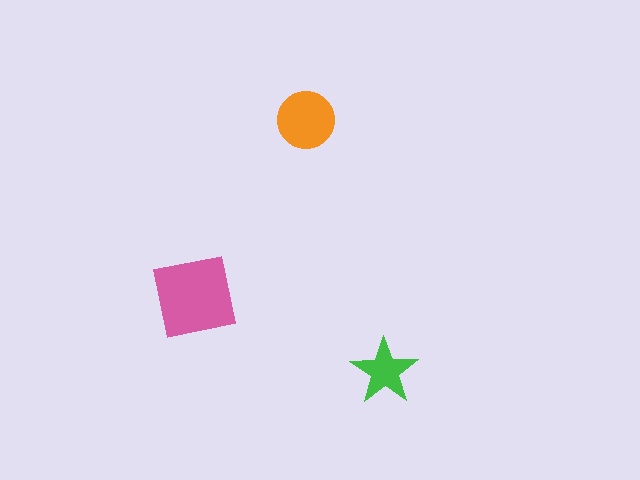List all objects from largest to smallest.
The pink square, the orange circle, the green star.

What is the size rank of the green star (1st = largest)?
3rd.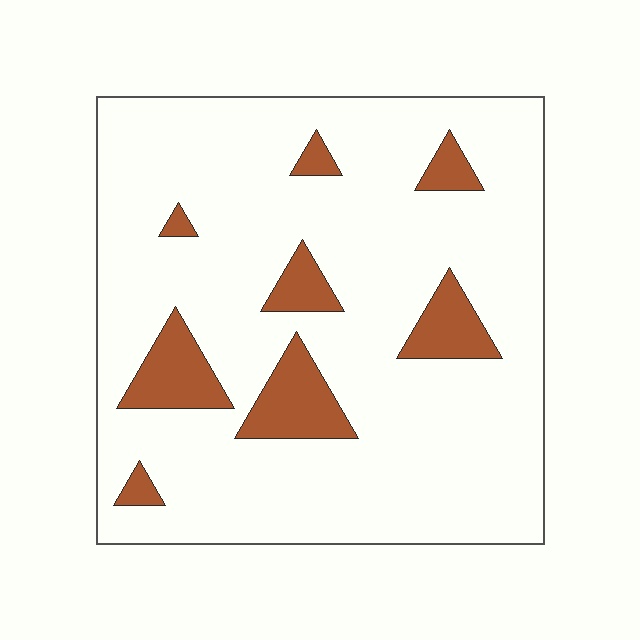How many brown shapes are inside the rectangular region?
8.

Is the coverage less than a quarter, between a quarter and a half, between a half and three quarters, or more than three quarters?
Less than a quarter.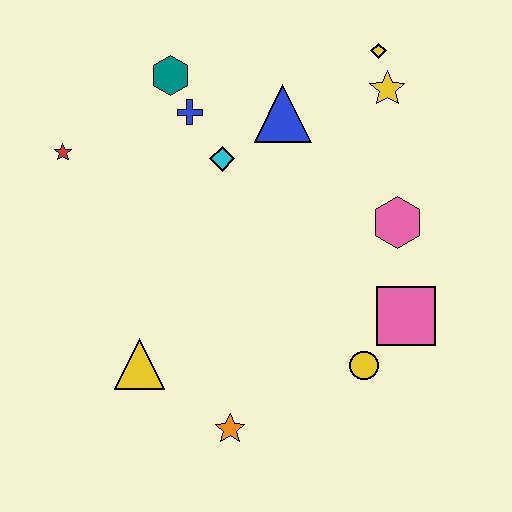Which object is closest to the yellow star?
The yellow diamond is closest to the yellow star.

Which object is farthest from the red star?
The pink square is farthest from the red star.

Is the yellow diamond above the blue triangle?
Yes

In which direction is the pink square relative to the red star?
The pink square is to the right of the red star.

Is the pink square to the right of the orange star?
Yes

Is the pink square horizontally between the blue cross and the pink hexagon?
No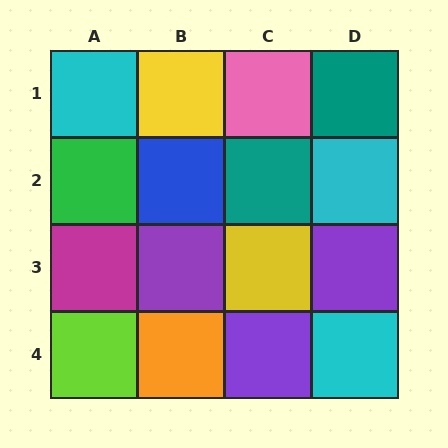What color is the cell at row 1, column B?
Yellow.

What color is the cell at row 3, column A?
Magenta.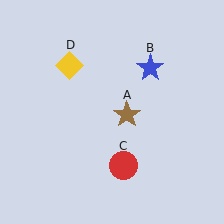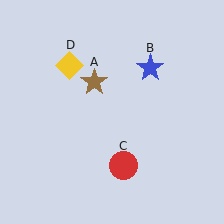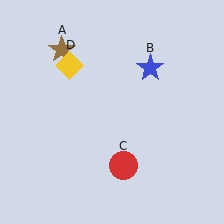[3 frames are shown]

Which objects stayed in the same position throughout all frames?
Blue star (object B) and red circle (object C) and yellow diamond (object D) remained stationary.